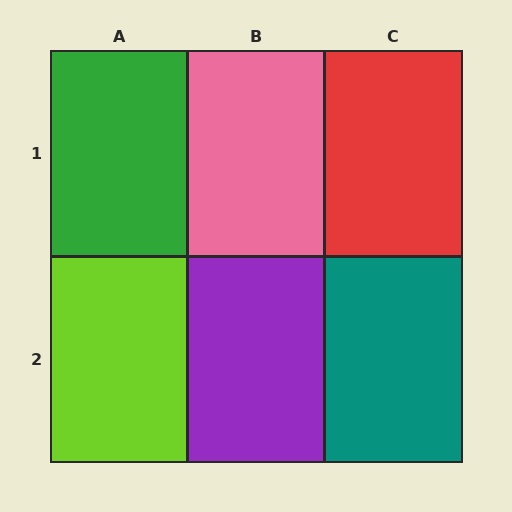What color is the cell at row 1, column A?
Green.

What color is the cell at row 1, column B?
Pink.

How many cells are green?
1 cell is green.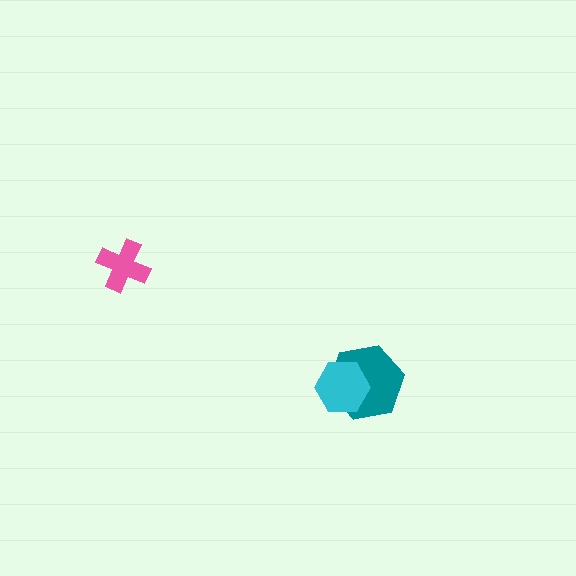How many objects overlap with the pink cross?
0 objects overlap with the pink cross.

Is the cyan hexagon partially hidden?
No, no other shape covers it.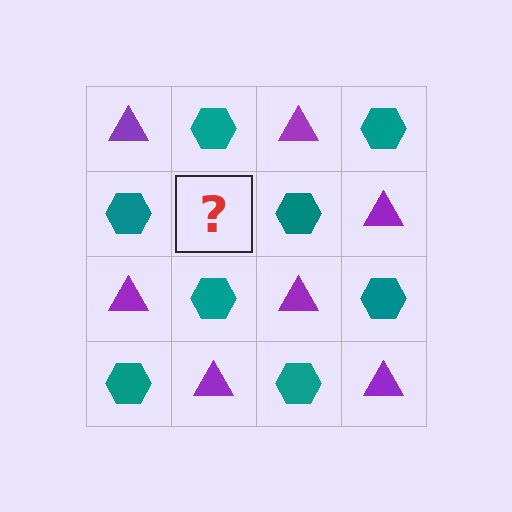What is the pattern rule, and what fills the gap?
The rule is that it alternates purple triangle and teal hexagon in a checkerboard pattern. The gap should be filled with a purple triangle.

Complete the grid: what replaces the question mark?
The question mark should be replaced with a purple triangle.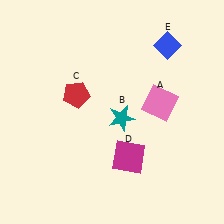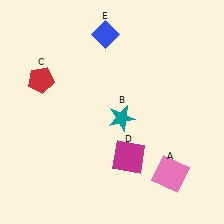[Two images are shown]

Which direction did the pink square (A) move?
The pink square (A) moved down.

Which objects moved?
The objects that moved are: the pink square (A), the red pentagon (C), the blue diamond (E).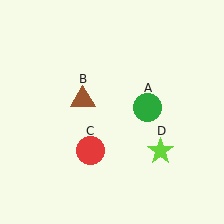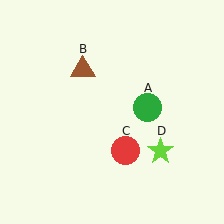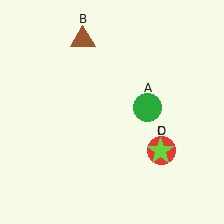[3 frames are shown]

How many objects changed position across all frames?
2 objects changed position: brown triangle (object B), red circle (object C).